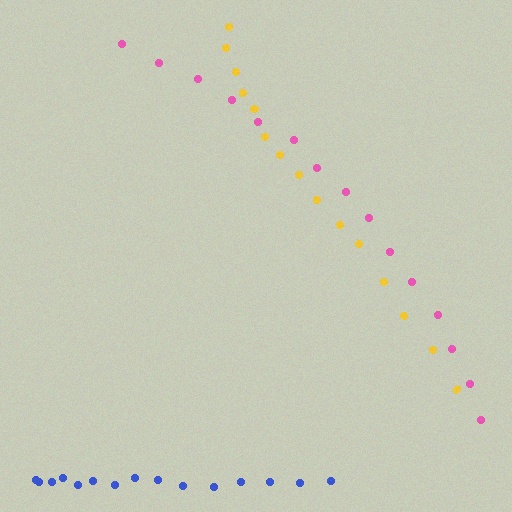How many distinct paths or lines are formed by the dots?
There are 3 distinct paths.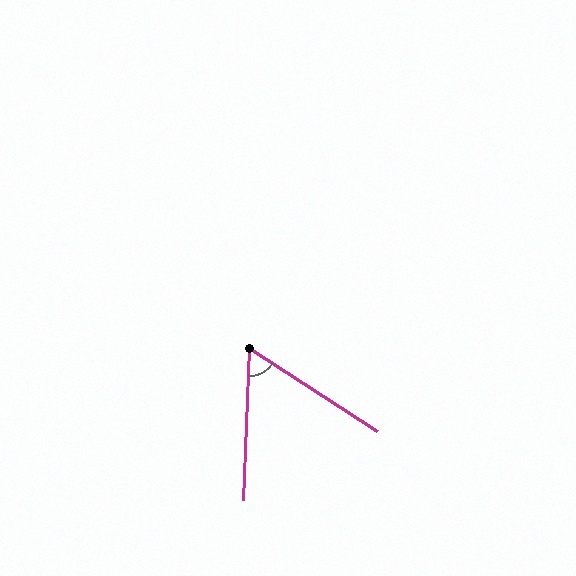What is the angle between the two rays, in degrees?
Approximately 59 degrees.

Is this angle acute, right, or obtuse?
It is acute.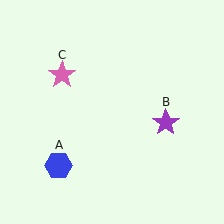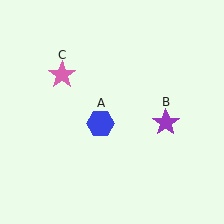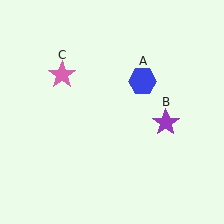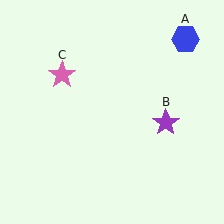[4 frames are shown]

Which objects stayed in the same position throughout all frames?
Purple star (object B) and pink star (object C) remained stationary.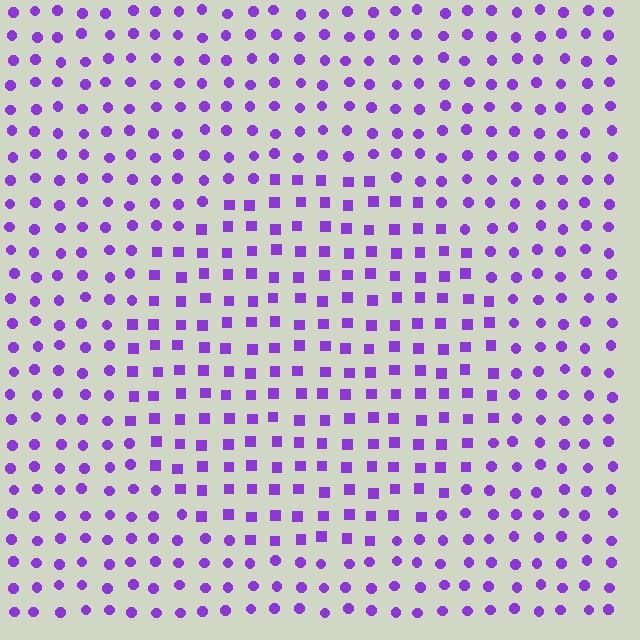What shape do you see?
I see a circle.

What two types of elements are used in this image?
The image uses squares inside the circle region and circles outside it.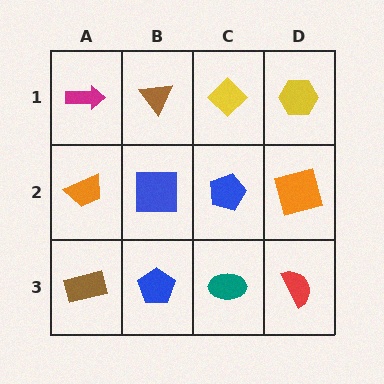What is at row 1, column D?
A yellow hexagon.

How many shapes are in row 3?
4 shapes.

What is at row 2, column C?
A blue pentagon.